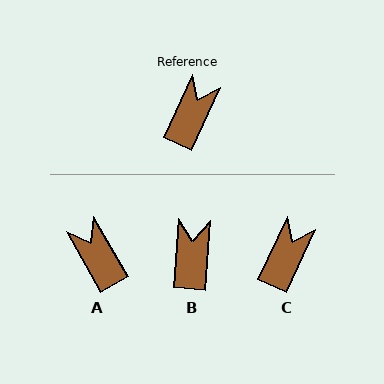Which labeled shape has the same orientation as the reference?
C.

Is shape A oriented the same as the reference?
No, it is off by about 54 degrees.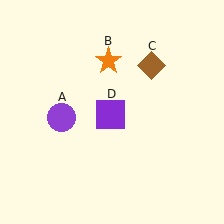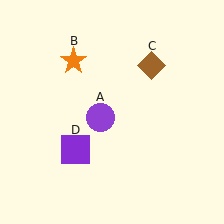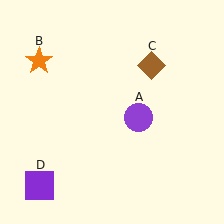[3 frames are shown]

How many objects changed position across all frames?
3 objects changed position: purple circle (object A), orange star (object B), purple square (object D).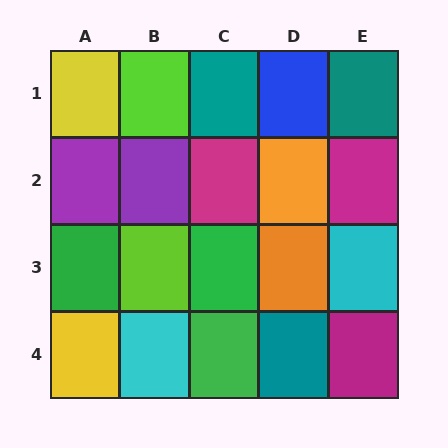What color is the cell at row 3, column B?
Lime.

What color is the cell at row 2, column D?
Orange.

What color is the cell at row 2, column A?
Purple.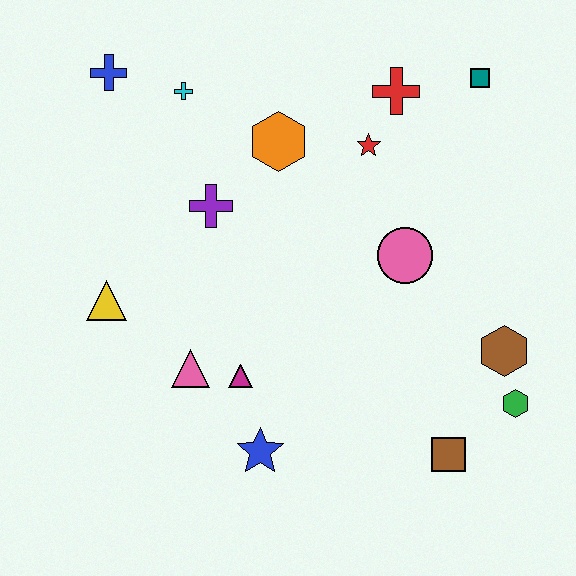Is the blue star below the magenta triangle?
Yes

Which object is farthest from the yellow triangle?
The teal square is farthest from the yellow triangle.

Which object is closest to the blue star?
The magenta triangle is closest to the blue star.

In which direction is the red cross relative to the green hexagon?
The red cross is above the green hexagon.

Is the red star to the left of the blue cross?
No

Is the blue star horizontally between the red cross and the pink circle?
No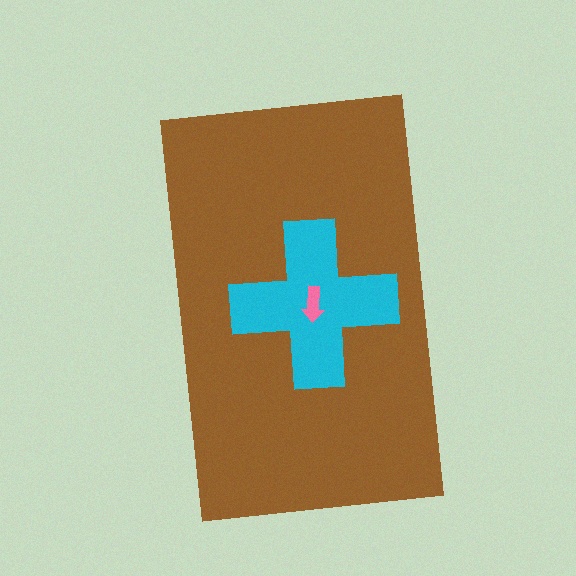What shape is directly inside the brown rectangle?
The cyan cross.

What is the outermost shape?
The brown rectangle.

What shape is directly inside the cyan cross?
The pink arrow.